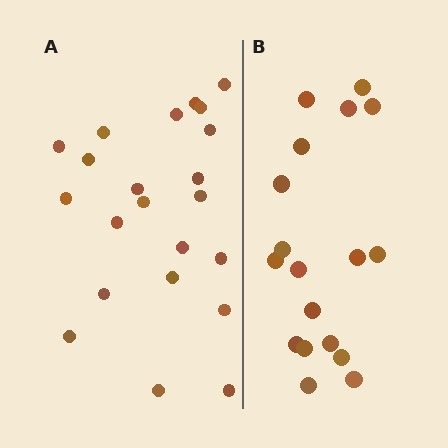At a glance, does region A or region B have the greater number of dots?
Region A (the left region) has more dots.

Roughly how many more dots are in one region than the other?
Region A has about 4 more dots than region B.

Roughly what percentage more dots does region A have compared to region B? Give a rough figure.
About 20% more.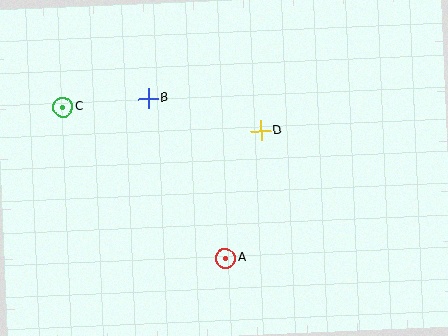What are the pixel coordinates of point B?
Point B is at (148, 99).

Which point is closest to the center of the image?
Point D at (260, 131) is closest to the center.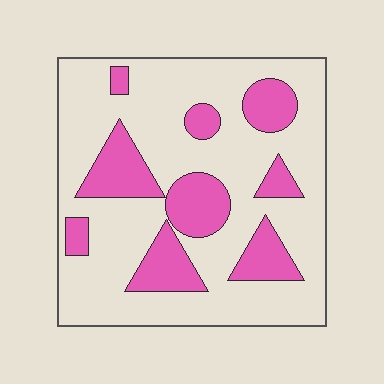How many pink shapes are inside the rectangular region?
9.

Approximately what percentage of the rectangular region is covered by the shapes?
Approximately 25%.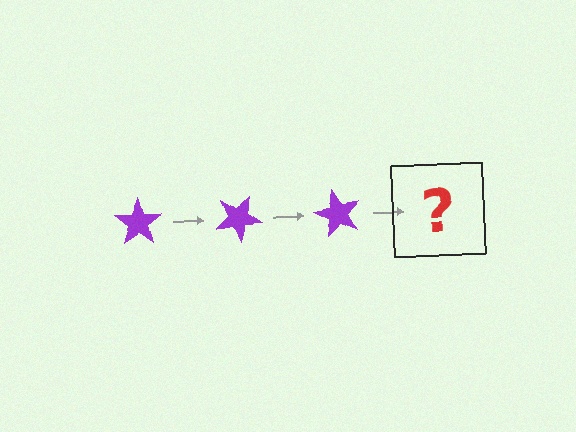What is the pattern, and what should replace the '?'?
The pattern is that the star rotates 30 degrees each step. The '?' should be a purple star rotated 90 degrees.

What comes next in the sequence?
The next element should be a purple star rotated 90 degrees.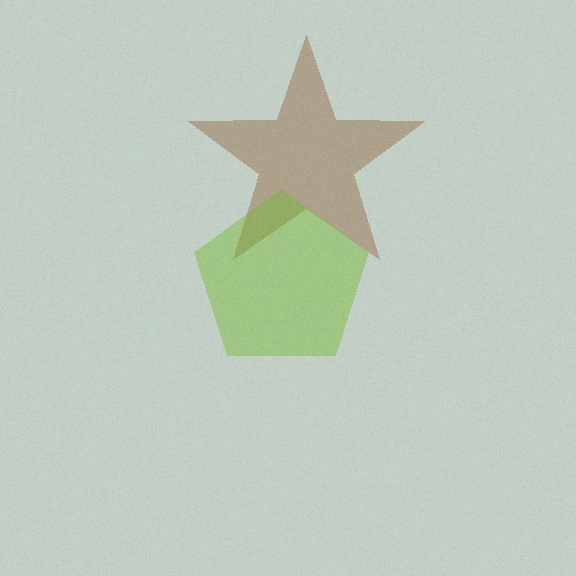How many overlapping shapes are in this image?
There are 2 overlapping shapes in the image.